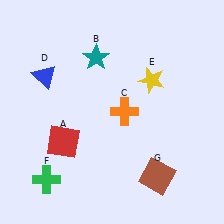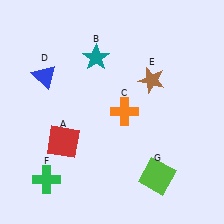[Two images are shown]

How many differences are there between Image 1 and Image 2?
There are 2 differences between the two images.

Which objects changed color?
E changed from yellow to brown. G changed from brown to lime.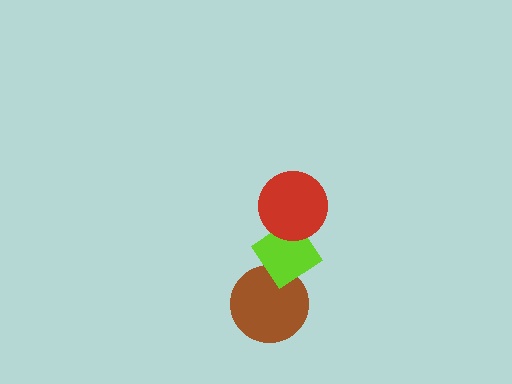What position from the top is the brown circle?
The brown circle is 3rd from the top.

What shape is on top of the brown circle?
The lime diamond is on top of the brown circle.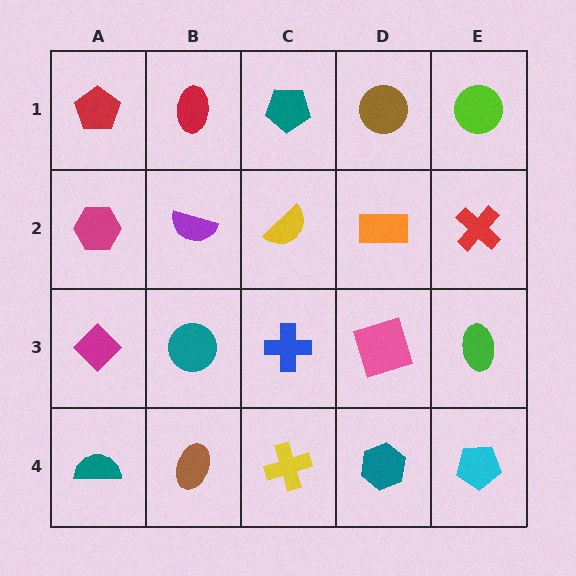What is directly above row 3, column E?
A red cross.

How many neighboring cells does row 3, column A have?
3.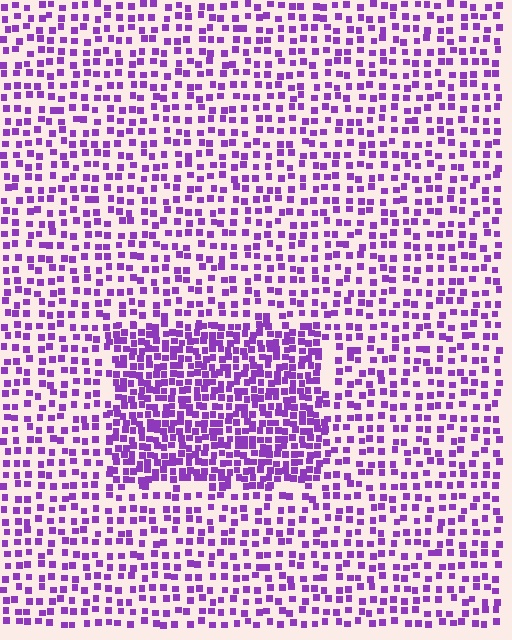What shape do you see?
I see a rectangle.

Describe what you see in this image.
The image contains small purple elements arranged at two different densities. A rectangle-shaped region is visible where the elements are more densely packed than the surrounding area.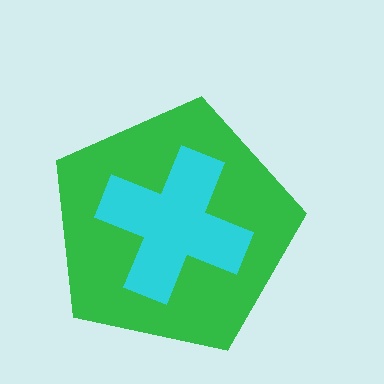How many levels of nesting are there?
2.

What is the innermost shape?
The cyan cross.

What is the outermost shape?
The green pentagon.